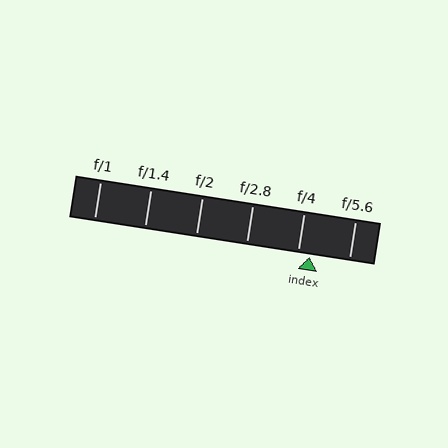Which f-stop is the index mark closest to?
The index mark is closest to f/4.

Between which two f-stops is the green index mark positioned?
The index mark is between f/4 and f/5.6.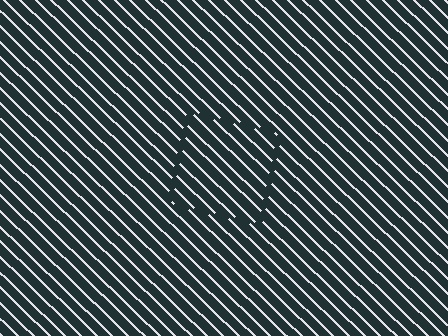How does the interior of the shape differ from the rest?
The interior of the shape contains the same grating, shifted by half a period — the contour is defined by the phase discontinuity where line-ends from the inner and outer gratings abut.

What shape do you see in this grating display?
An illusory square. The interior of the shape contains the same grating, shifted by half a period — the contour is defined by the phase discontinuity where line-ends from the inner and outer gratings abut.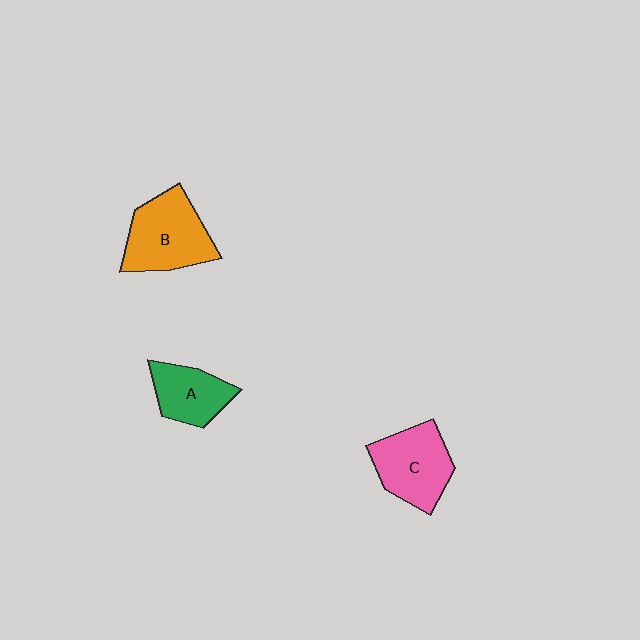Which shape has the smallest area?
Shape A (green).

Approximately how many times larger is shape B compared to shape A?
Approximately 1.5 times.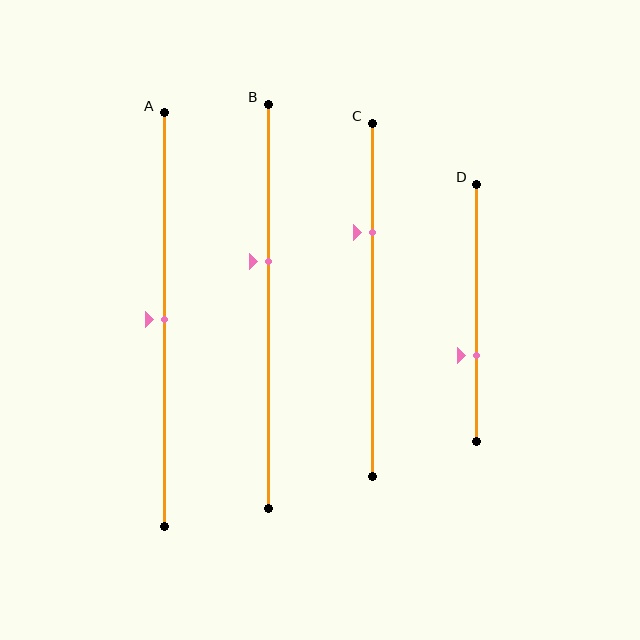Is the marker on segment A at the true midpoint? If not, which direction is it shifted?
Yes, the marker on segment A is at the true midpoint.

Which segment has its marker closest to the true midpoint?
Segment A has its marker closest to the true midpoint.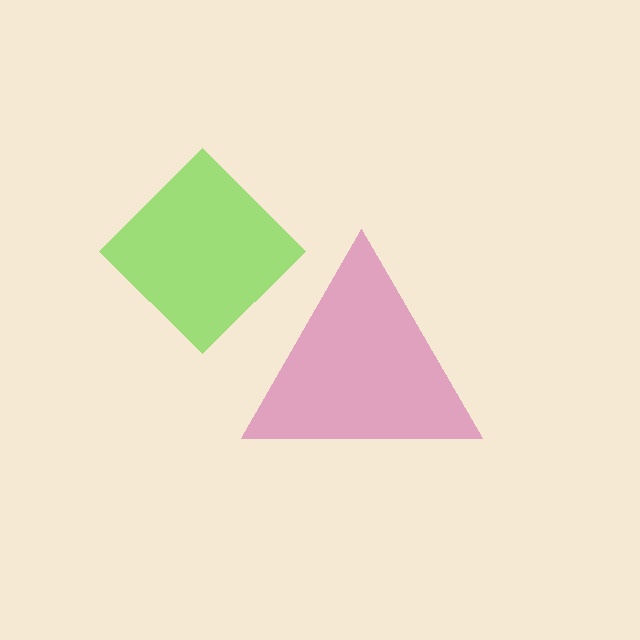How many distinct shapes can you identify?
There are 2 distinct shapes: a magenta triangle, a lime diamond.